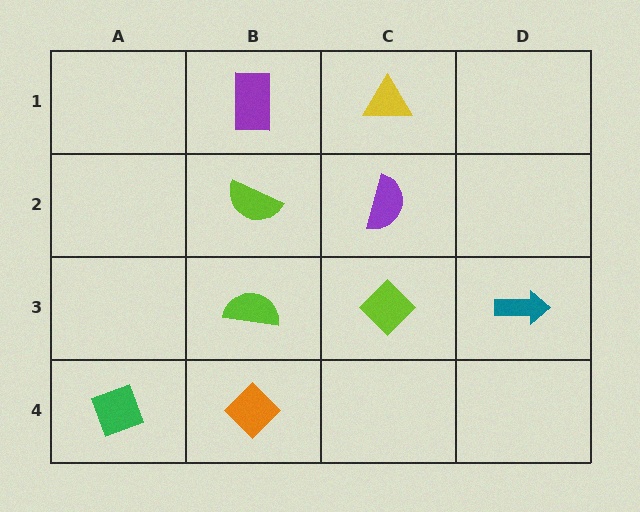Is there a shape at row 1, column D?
No, that cell is empty.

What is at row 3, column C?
A lime diamond.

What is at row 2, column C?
A purple semicircle.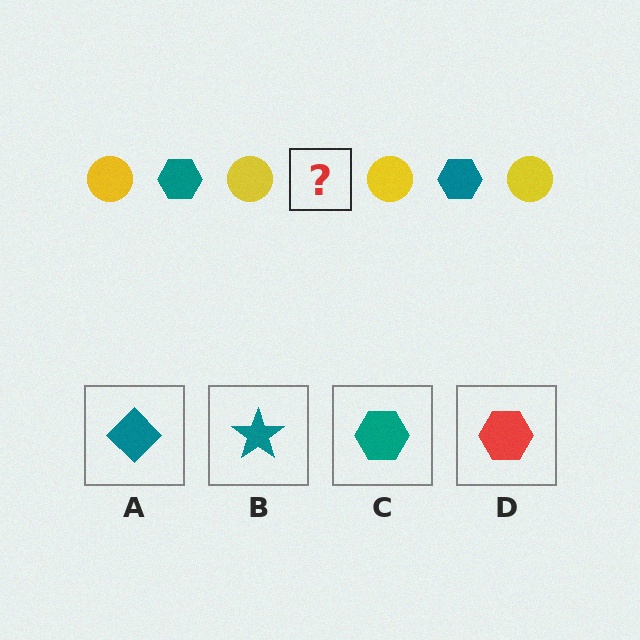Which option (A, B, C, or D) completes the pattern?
C.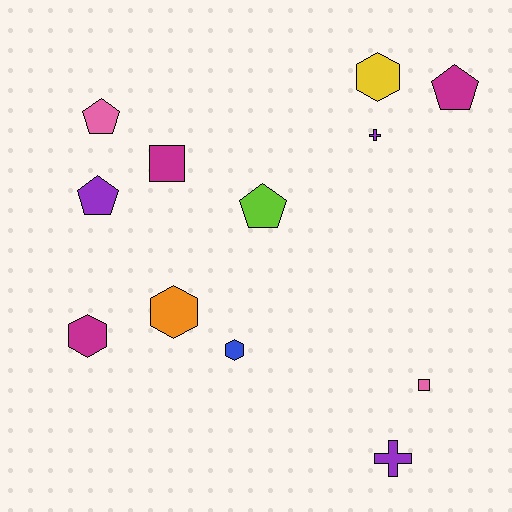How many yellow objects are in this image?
There is 1 yellow object.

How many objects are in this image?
There are 12 objects.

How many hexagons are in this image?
There are 4 hexagons.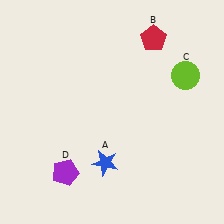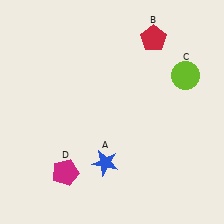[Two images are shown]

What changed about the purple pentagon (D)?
In Image 1, D is purple. In Image 2, it changed to magenta.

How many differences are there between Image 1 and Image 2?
There is 1 difference between the two images.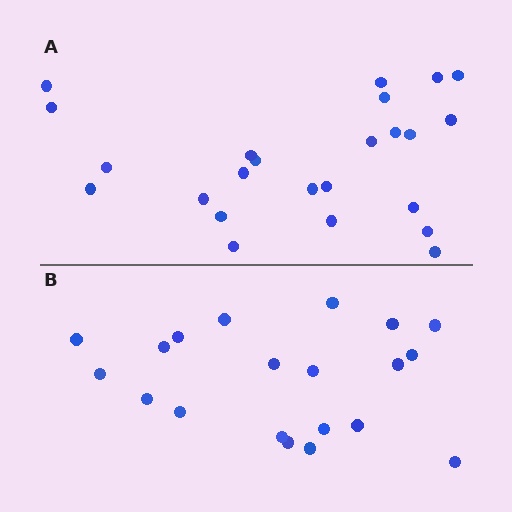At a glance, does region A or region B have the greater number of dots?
Region A (the top region) has more dots.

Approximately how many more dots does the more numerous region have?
Region A has about 4 more dots than region B.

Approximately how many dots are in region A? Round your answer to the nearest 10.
About 20 dots. (The exact count is 24, which rounds to 20.)